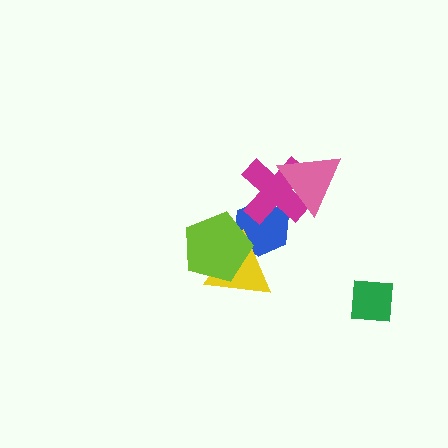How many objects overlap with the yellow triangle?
2 objects overlap with the yellow triangle.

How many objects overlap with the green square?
0 objects overlap with the green square.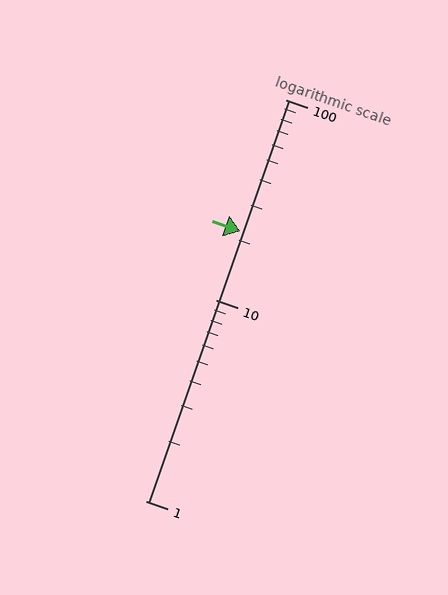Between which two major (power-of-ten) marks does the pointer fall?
The pointer is between 10 and 100.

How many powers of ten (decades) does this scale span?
The scale spans 2 decades, from 1 to 100.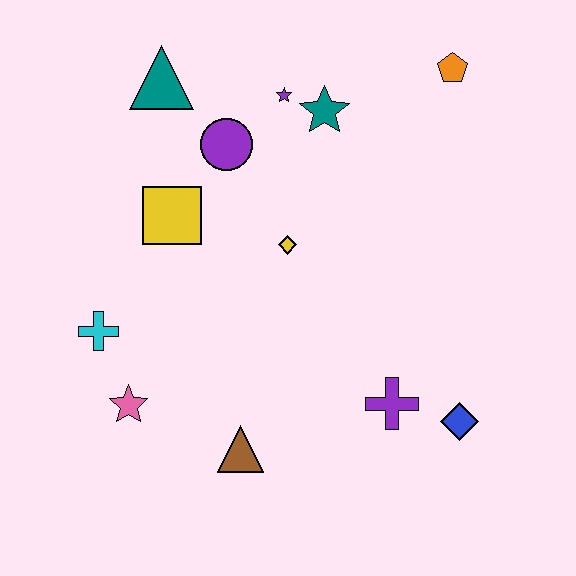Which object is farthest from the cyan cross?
The orange pentagon is farthest from the cyan cross.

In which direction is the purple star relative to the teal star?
The purple star is to the left of the teal star.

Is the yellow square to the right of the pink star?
Yes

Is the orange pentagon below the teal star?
No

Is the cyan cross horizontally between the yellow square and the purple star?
No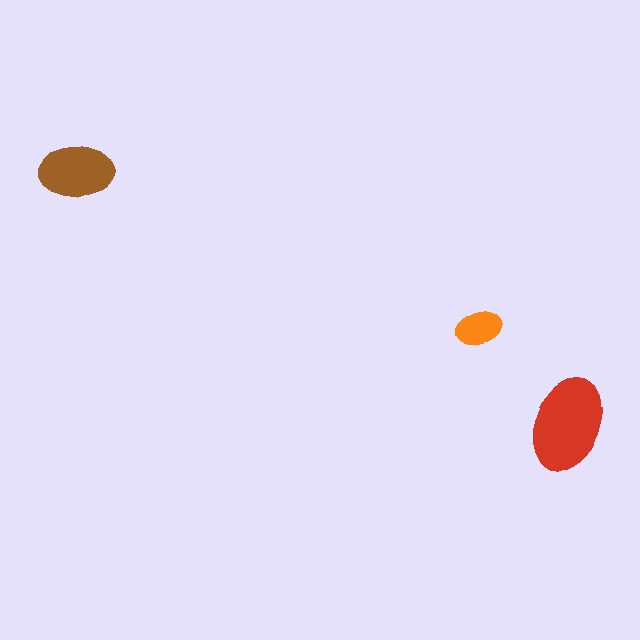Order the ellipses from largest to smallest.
the red one, the brown one, the orange one.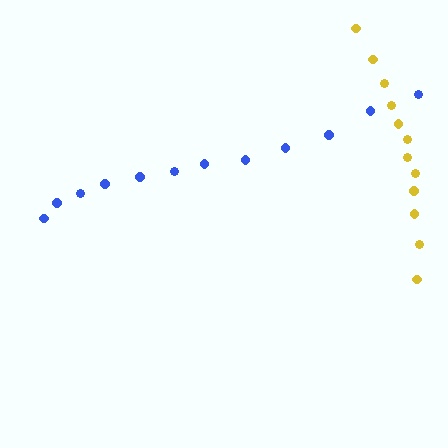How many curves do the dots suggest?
There are 2 distinct paths.